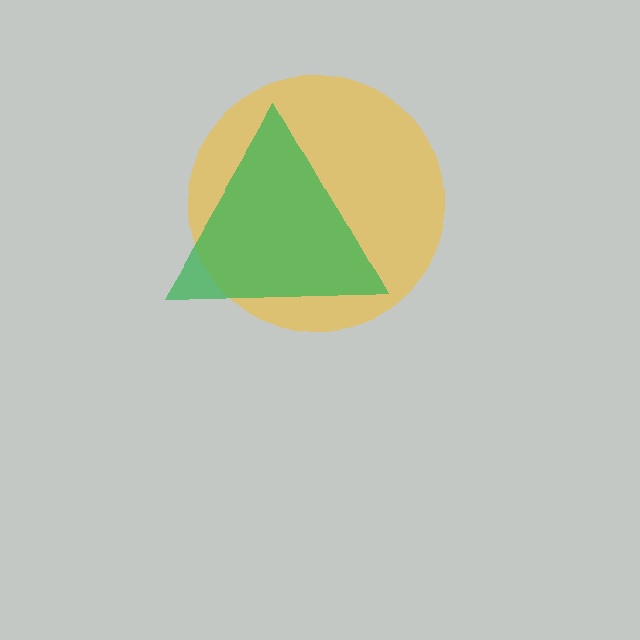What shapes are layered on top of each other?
The layered shapes are: a yellow circle, a green triangle.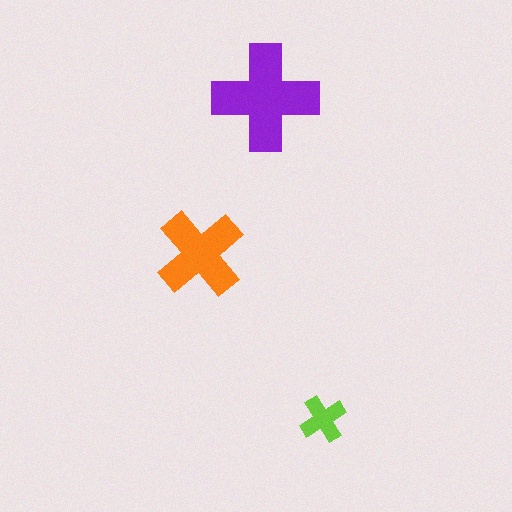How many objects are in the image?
There are 3 objects in the image.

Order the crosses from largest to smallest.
the purple one, the orange one, the lime one.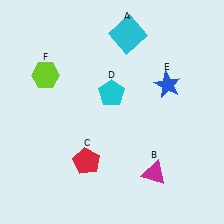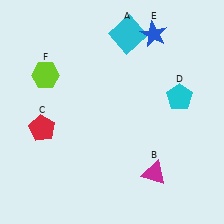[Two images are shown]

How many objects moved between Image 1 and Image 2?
3 objects moved between the two images.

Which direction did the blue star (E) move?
The blue star (E) moved up.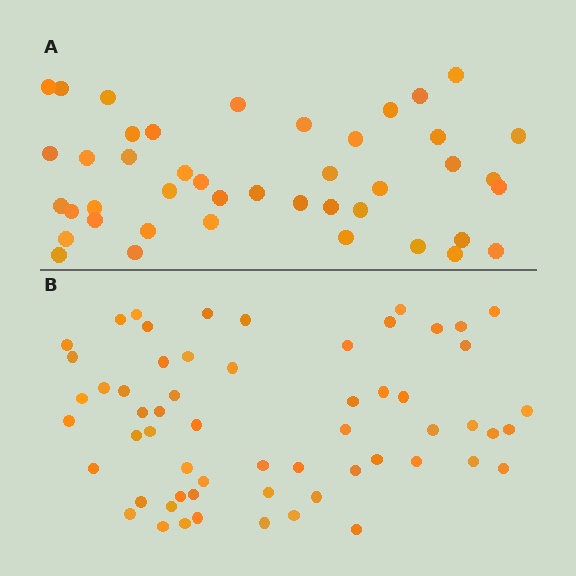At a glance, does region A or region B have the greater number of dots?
Region B (the bottom region) has more dots.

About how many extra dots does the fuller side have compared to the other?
Region B has approximately 15 more dots than region A.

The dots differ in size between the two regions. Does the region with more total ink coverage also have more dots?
No. Region A has more total ink coverage because its dots are larger, but region B actually contains more individual dots. Total area can be misleading — the number of items is what matters here.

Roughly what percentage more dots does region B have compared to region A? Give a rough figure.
About 35% more.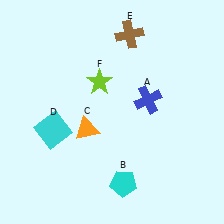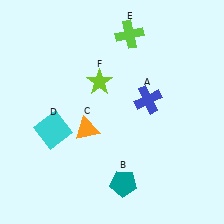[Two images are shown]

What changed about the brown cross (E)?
In Image 1, E is brown. In Image 2, it changed to lime.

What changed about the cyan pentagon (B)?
In Image 1, B is cyan. In Image 2, it changed to teal.